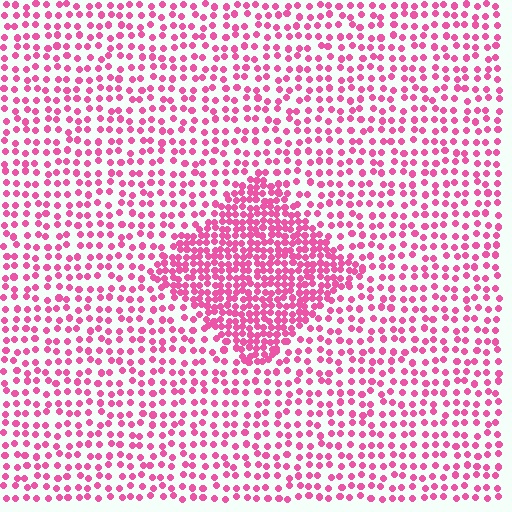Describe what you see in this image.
The image contains small pink elements arranged at two different densities. A diamond-shaped region is visible where the elements are more densely packed than the surrounding area.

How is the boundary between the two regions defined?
The boundary is defined by a change in element density (approximately 2.2x ratio). All elements are the same color, size, and shape.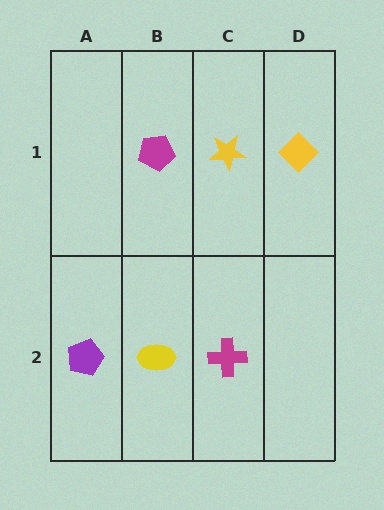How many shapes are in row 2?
3 shapes.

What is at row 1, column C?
A yellow star.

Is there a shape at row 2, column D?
No, that cell is empty.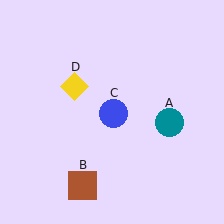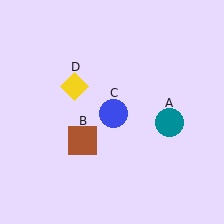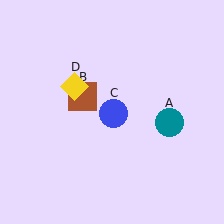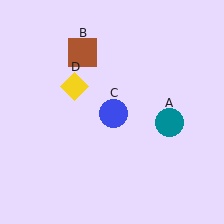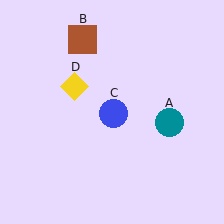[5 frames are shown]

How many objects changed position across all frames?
1 object changed position: brown square (object B).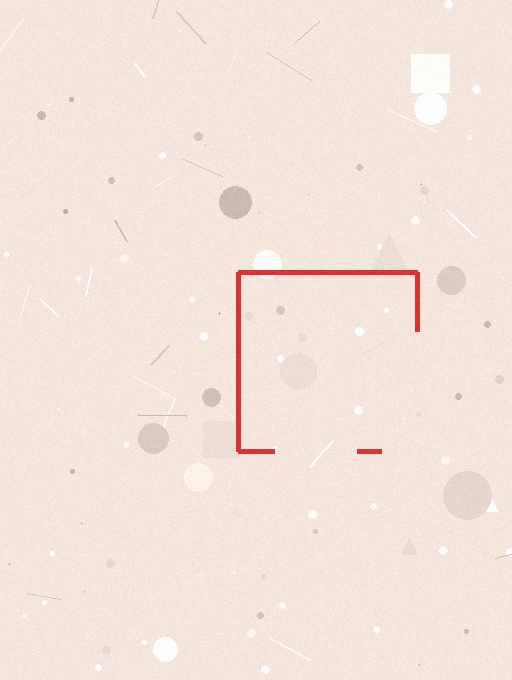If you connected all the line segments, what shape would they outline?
They would outline a square.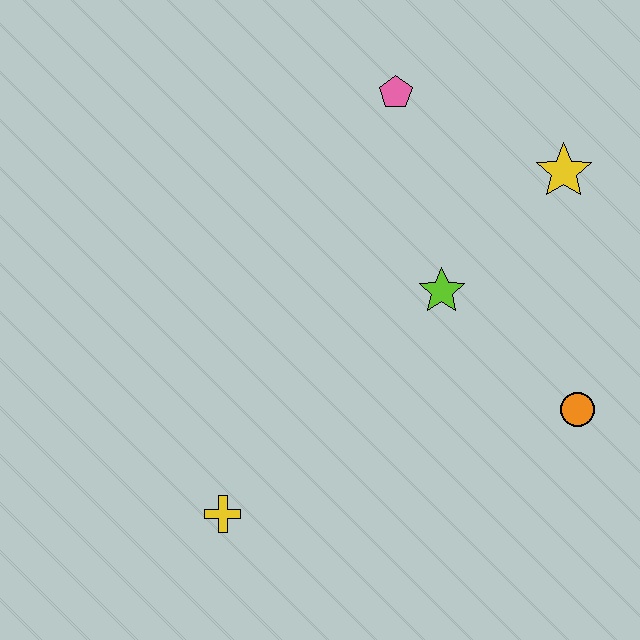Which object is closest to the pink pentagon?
The yellow star is closest to the pink pentagon.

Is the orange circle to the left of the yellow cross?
No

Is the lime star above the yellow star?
No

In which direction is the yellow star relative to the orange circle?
The yellow star is above the orange circle.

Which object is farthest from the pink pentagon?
The yellow cross is farthest from the pink pentagon.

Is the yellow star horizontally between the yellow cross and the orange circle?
Yes